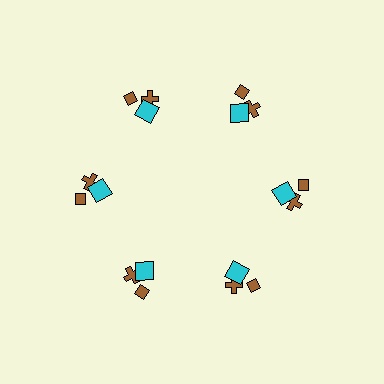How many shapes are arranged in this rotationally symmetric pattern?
There are 18 shapes, arranged in 6 groups of 3.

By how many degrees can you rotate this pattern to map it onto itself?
The pattern maps onto itself every 60 degrees of rotation.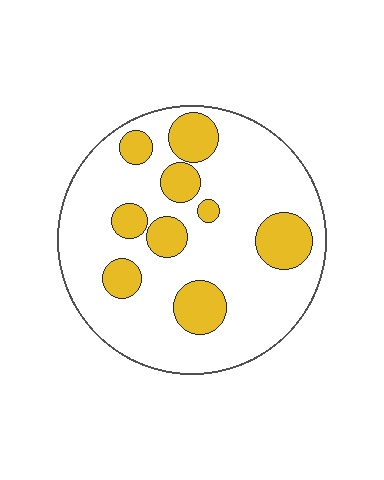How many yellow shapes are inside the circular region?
9.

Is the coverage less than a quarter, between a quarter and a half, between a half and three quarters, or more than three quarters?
Less than a quarter.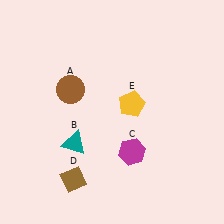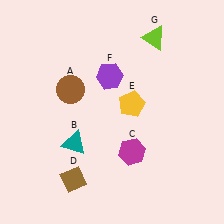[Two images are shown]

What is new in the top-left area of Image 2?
A purple hexagon (F) was added in the top-left area of Image 2.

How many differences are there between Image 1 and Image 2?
There are 2 differences between the two images.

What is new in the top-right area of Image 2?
A lime triangle (G) was added in the top-right area of Image 2.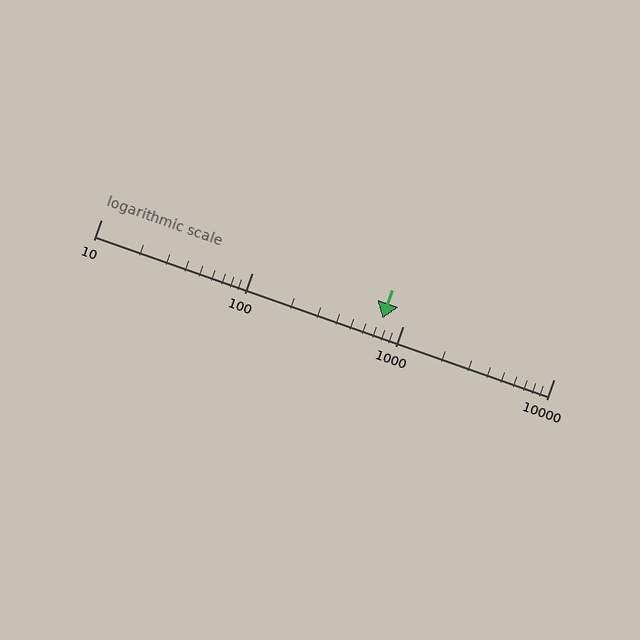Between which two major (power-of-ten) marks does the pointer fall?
The pointer is between 100 and 1000.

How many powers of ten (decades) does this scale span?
The scale spans 3 decades, from 10 to 10000.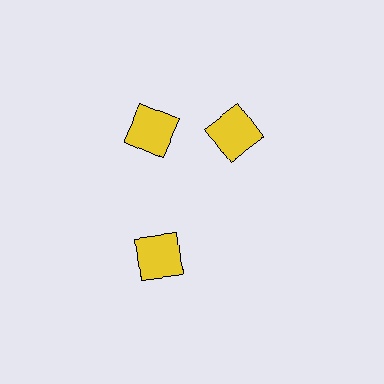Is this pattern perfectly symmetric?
No. The 3 yellow squares are arranged in a ring, but one element near the 3 o'clock position is rotated out of alignment along the ring, breaking the 3-fold rotational symmetry.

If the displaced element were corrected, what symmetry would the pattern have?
It would have 3-fold rotational symmetry — the pattern would map onto itself every 120 degrees.